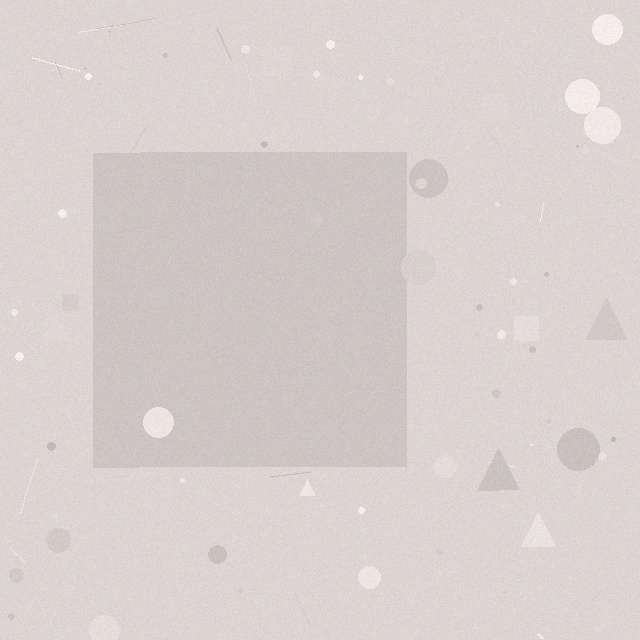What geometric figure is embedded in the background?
A square is embedded in the background.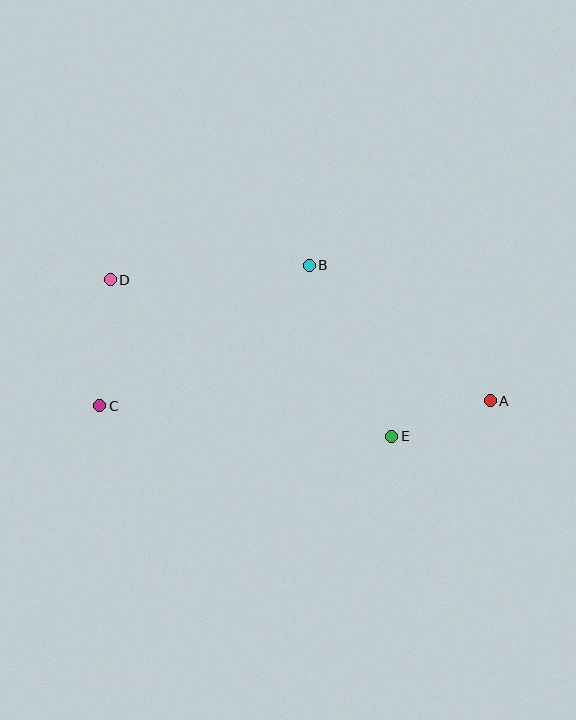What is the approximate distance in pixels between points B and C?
The distance between B and C is approximately 252 pixels.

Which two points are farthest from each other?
Points A and D are farthest from each other.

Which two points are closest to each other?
Points A and E are closest to each other.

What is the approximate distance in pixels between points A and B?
The distance between A and B is approximately 226 pixels.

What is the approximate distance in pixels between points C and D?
The distance between C and D is approximately 126 pixels.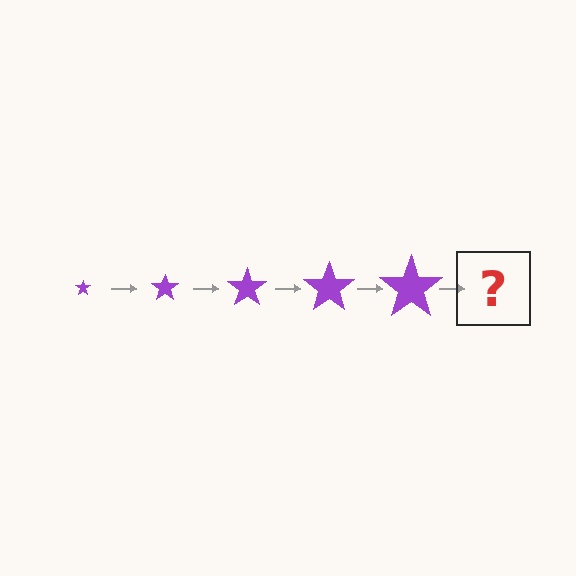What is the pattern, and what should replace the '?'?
The pattern is that the star gets progressively larger each step. The '?' should be a purple star, larger than the previous one.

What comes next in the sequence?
The next element should be a purple star, larger than the previous one.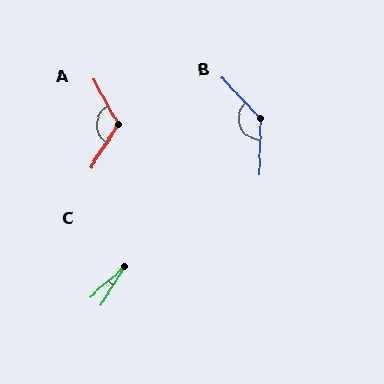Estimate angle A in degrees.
Approximately 119 degrees.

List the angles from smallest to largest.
C (17°), A (119°), B (136°).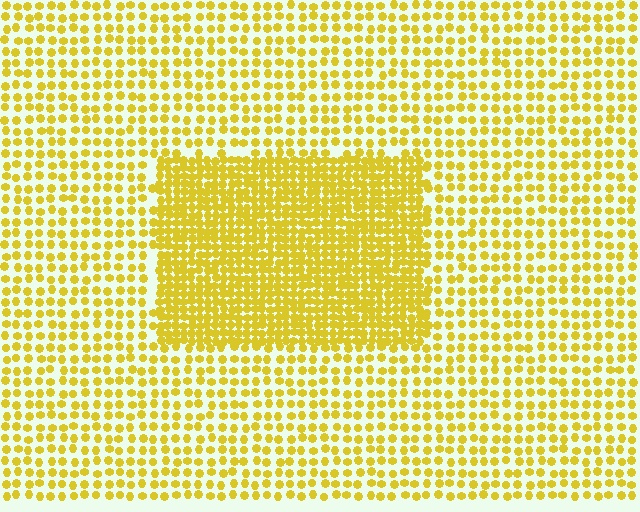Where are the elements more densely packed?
The elements are more densely packed inside the rectangle boundary.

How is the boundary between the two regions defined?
The boundary is defined by a change in element density (approximately 2.1x ratio). All elements are the same color, size, and shape.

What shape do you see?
I see a rectangle.